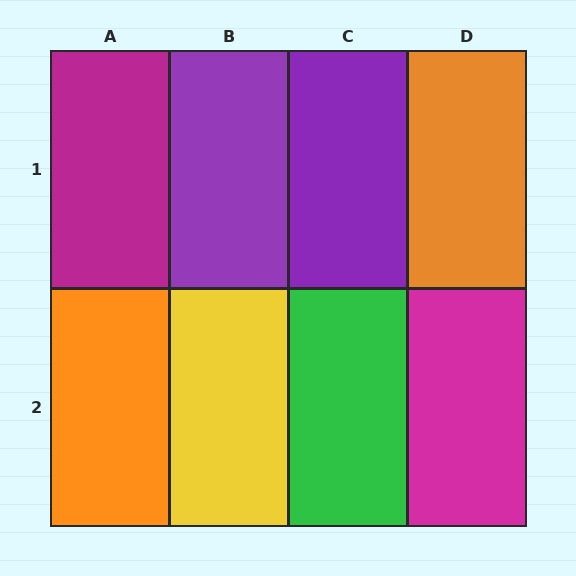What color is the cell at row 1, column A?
Magenta.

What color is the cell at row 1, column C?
Purple.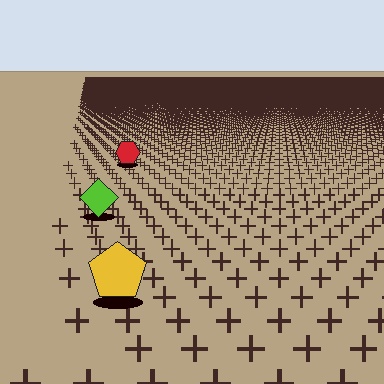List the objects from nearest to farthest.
From nearest to farthest: the yellow pentagon, the lime diamond, the red hexagon.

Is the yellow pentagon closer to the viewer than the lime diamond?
Yes. The yellow pentagon is closer — you can tell from the texture gradient: the ground texture is coarser near it.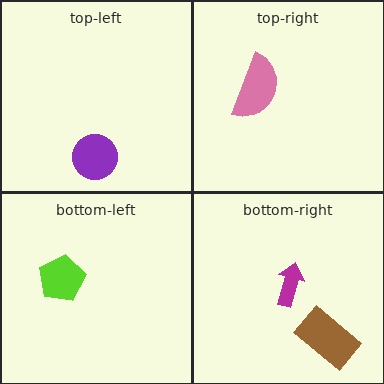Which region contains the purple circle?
The top-left region.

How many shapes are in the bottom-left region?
1.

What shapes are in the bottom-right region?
The magenta arrow, the brown rectangle.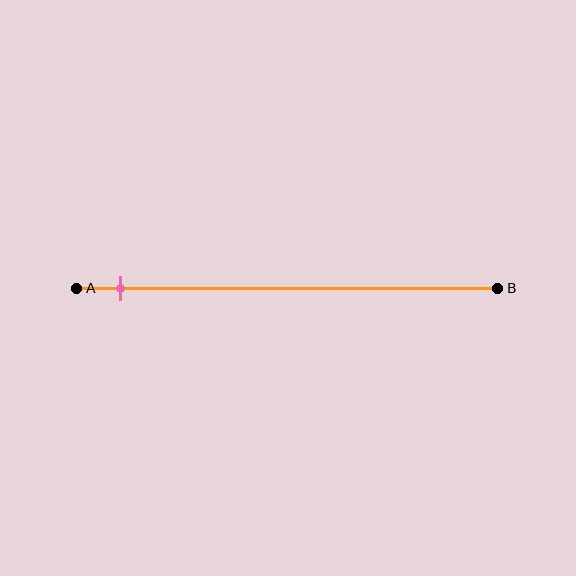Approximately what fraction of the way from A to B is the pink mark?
The pink mark is approximately 10% of the way from A to B.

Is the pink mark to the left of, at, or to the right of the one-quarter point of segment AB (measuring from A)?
The pink mark is to the left of the one-quarter point of segment AB.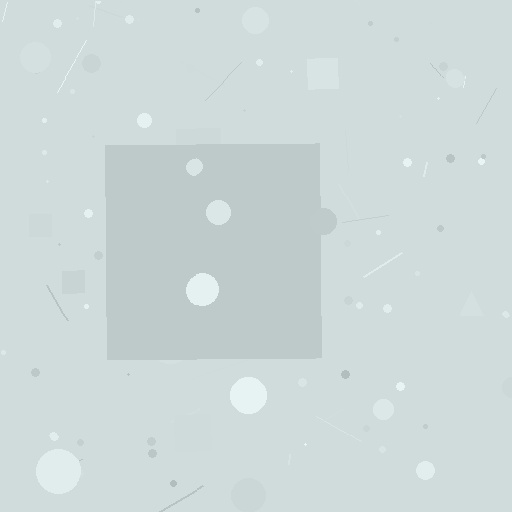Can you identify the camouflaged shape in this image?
The camouflaged shape is a square.